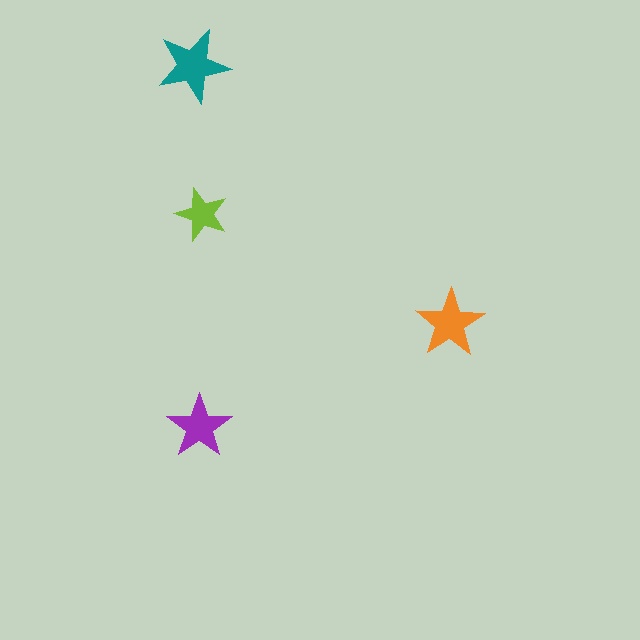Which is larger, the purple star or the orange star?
The orange one.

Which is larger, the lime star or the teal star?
The teal one.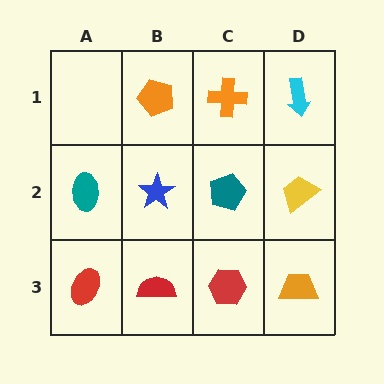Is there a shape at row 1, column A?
No, that cell is empty.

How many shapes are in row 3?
4 shapes.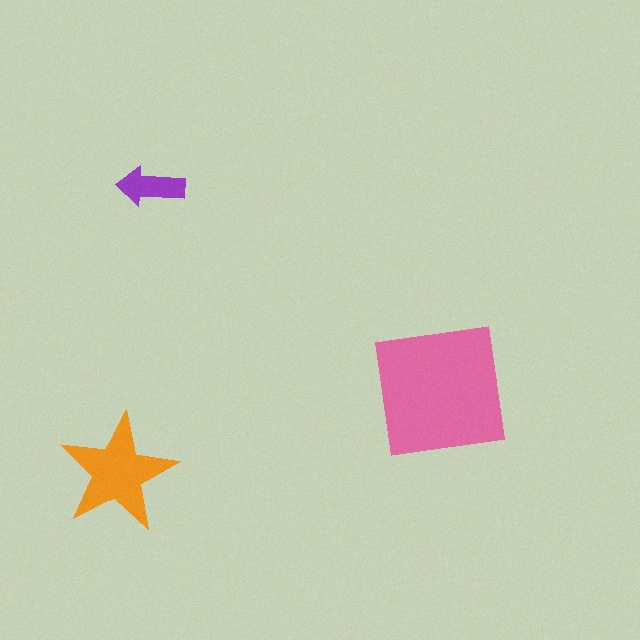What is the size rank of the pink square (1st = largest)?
1st.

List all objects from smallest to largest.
The purple arrow, the orange star, the pink square.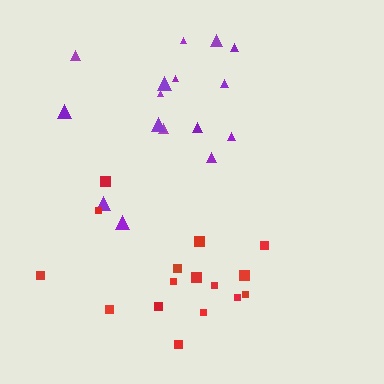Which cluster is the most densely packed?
Red.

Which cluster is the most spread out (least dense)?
Purple.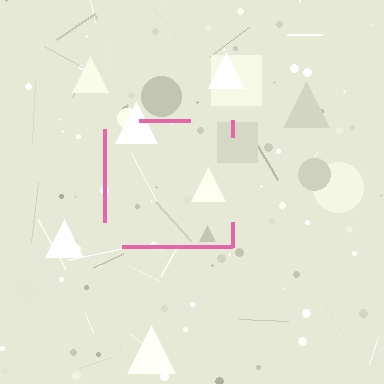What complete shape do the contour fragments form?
The contour fragments form a square.